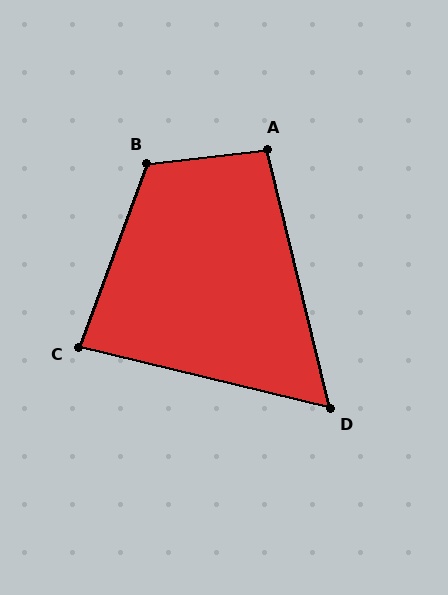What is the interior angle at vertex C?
Approximately 83 degrees (acute).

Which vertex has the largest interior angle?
B, at approximately 117 degrees.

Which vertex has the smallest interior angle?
D, at approximately 63 degrees.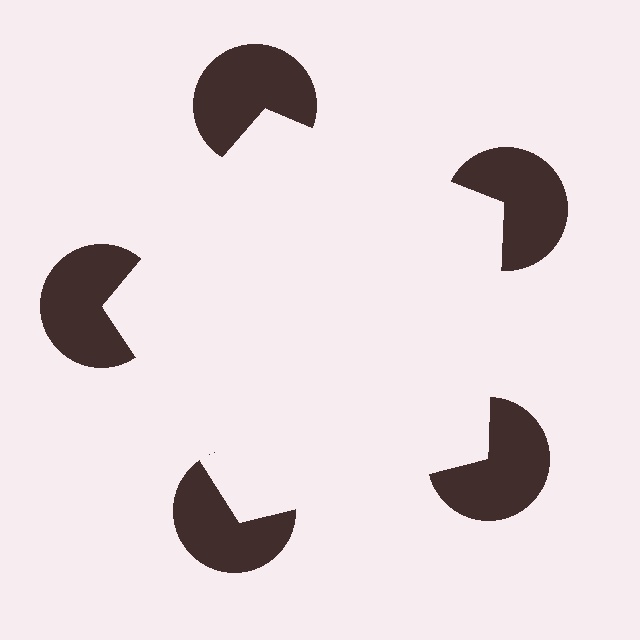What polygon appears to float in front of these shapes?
An illusory pentagon — its edges are inferred from the aligned wedge cuts in the pac-man discs, not physically drawn.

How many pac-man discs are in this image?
There are 5 — one at each vertex of the illusory pentagon.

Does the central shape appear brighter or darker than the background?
It typically appears slightly brighter than the background, even though no actual brightness change is drawn.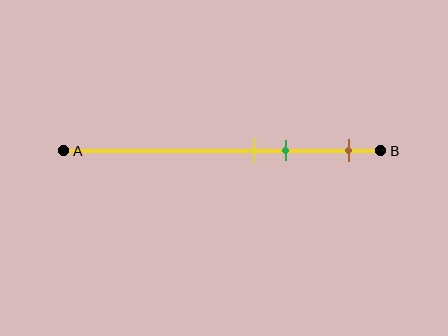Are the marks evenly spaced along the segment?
No, the marks are not evenly spaced.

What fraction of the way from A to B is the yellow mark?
The yellow mark is approximately 60% (0.6) of the way from A to B.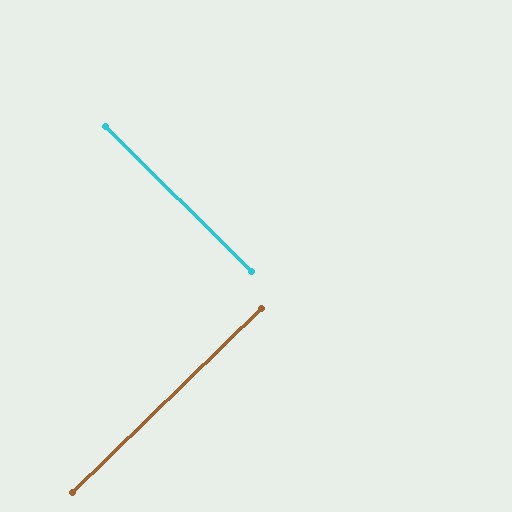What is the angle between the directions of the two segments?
Approximately 89 degrees.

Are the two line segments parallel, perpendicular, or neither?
Perpendicular — they meet at approximately 89°.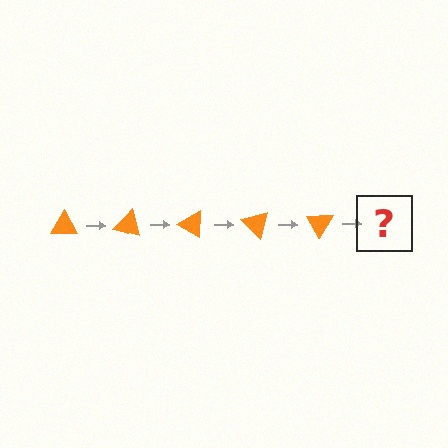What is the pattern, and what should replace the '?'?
The pattern is that the triangle rotates 15 degrees each step. The '?' should be an orange triangle rotated 75 degrees.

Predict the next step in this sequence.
The next step is an orange triangle rotated 75 degrees.